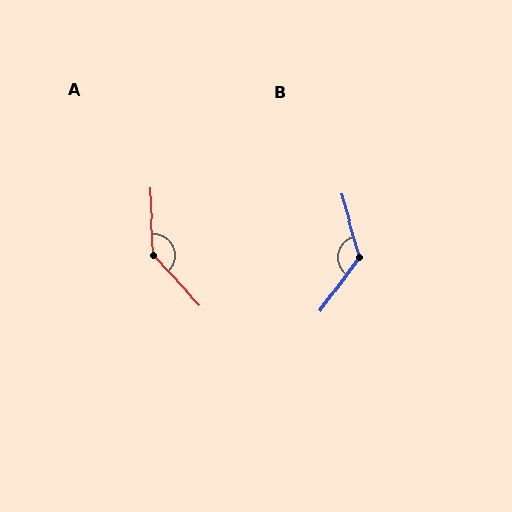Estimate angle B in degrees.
Approximately 127 degrees.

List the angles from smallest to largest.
B (127°), A (140°).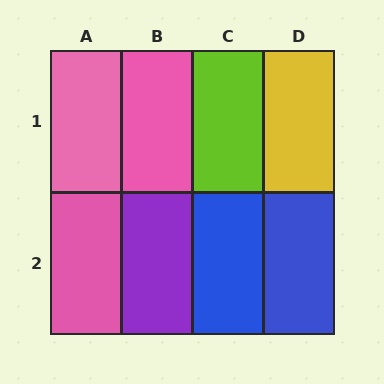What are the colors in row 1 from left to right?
Pink, pink, lime, yellow.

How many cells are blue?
2 cells are blue.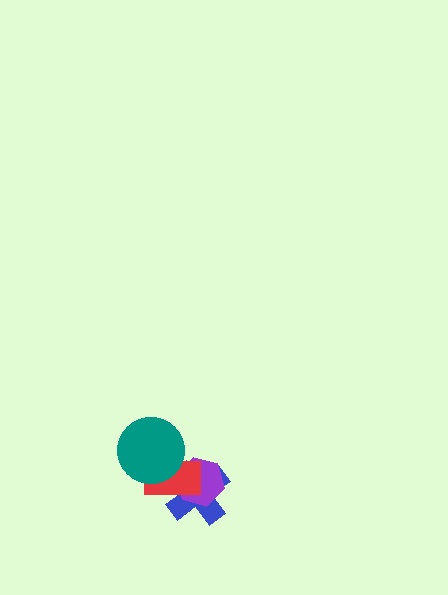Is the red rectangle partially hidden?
Yes, it is partially covered by another shape.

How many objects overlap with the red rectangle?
3 objects overlap with the red rectangle.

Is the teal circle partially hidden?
No, no other shape covers it.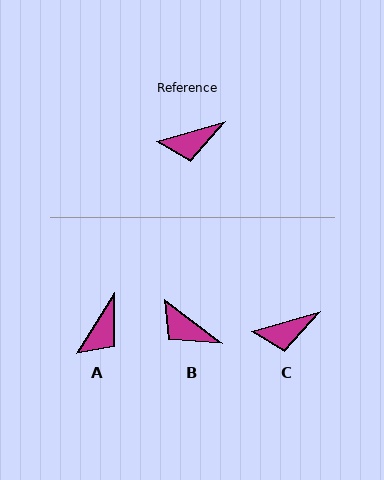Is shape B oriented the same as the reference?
No, it is off by about 53 degrees.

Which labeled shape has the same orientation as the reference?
C.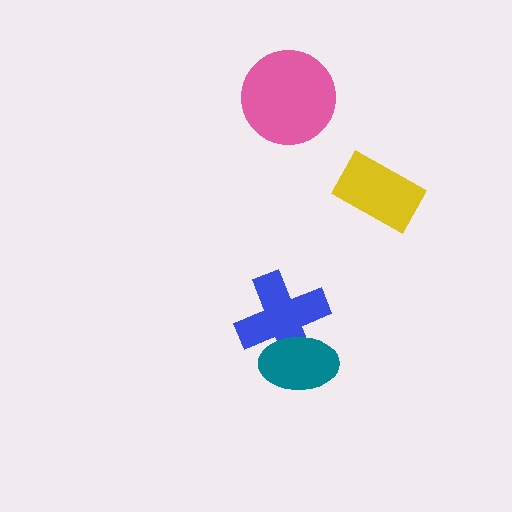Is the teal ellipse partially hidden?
No, no other shape covers it.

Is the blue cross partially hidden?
Yes, it is partially covered by another shape.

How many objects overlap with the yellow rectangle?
0 objects overlap with the yellow rectangle.